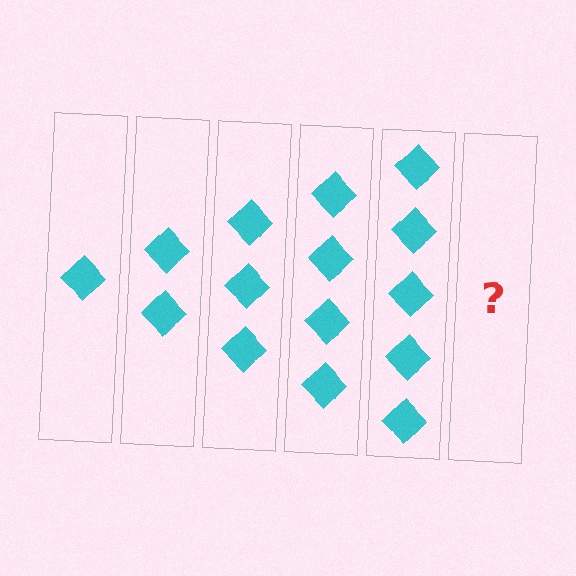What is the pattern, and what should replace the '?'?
The pattern is that each step adds one more diamond. The '?' should be 6 diamonds.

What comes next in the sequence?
The next element should be 6 diamonds.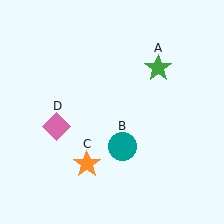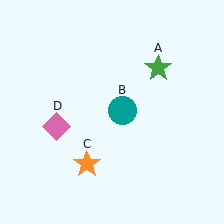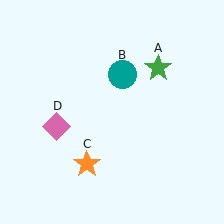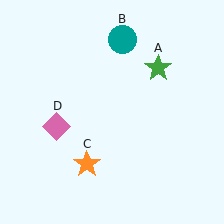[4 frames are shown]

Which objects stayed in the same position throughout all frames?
Green star (object A) and orange star (object C) and pink diamond (object D) remained stationary.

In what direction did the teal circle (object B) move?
The teal circle (object B) moved up.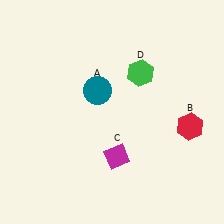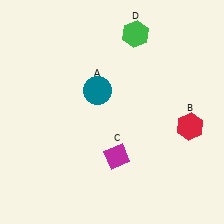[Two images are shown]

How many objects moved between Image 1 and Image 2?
1 object moved between the two images.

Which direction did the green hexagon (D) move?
The green hexagon (D) moved up.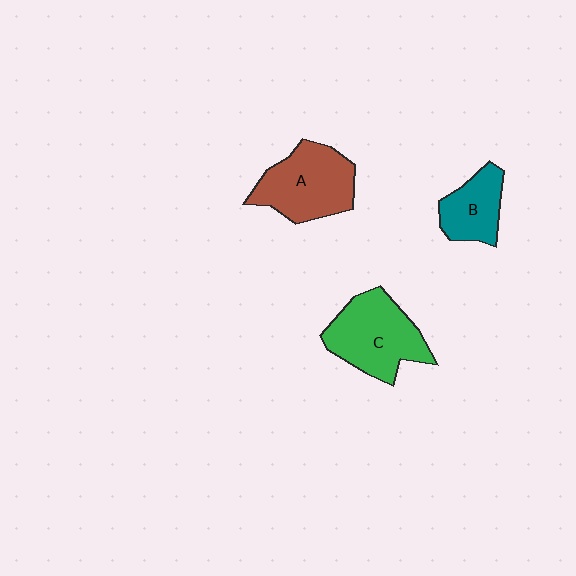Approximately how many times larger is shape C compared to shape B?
Approximately 1.7 times.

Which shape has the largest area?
Shape C (green).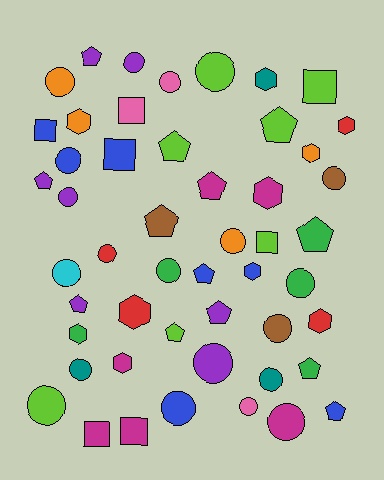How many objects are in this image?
There are 50 objects.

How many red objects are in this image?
There are 4 red objects.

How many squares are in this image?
There are 7 squares.